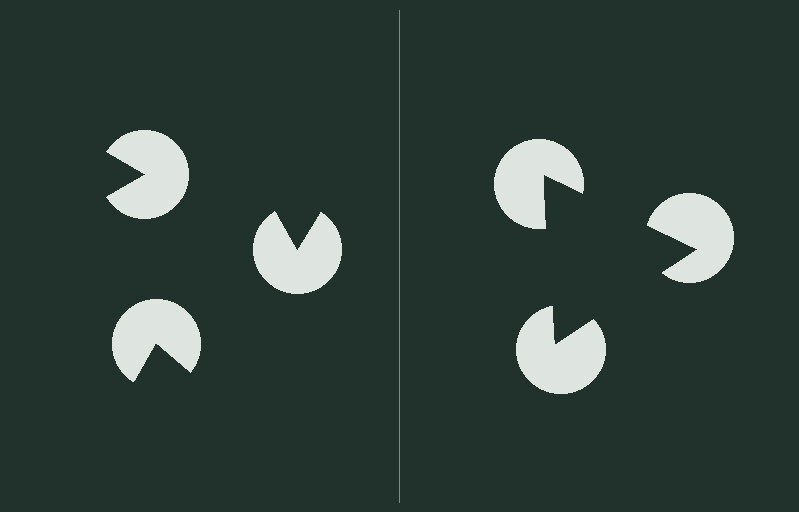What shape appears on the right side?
An illusory triangle.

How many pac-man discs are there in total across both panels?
6 — 3 on each side.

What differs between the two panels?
The pac-man discs are positioned identically on both sides; only the wedge orientations differ. On the right they align to a triangle; on the left they are misaligned.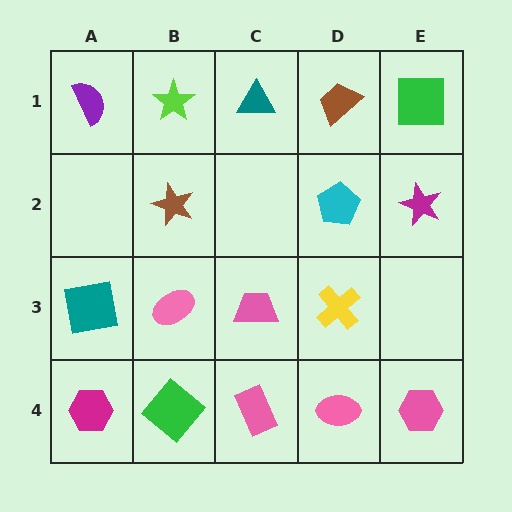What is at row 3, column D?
A yellow cross.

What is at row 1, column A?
A purple semicircle.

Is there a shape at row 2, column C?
No, that cell is empty.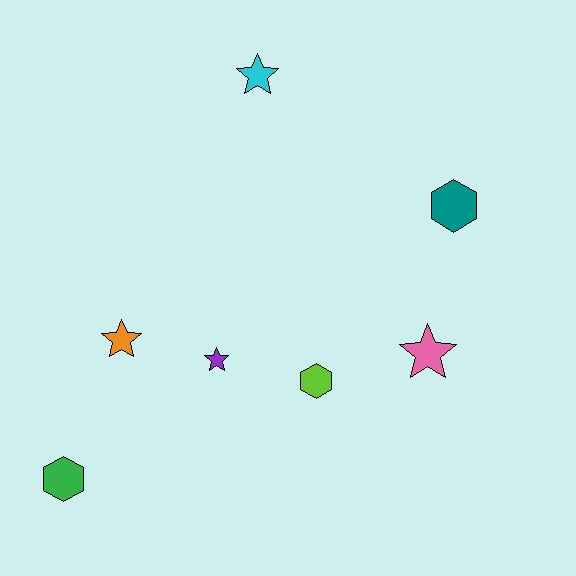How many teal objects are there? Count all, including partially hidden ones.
There is 1 teal object.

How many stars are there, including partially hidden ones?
There are 4 stars.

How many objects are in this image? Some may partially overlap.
There are 7 objects.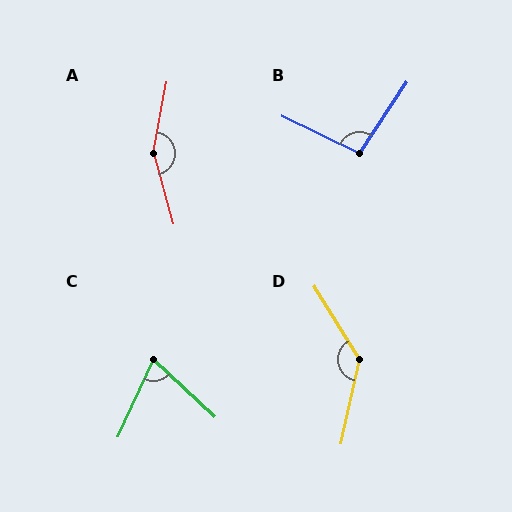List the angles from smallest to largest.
C (72°), B (98°), D (136°), A (154°).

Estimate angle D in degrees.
Approximately 136 degrees.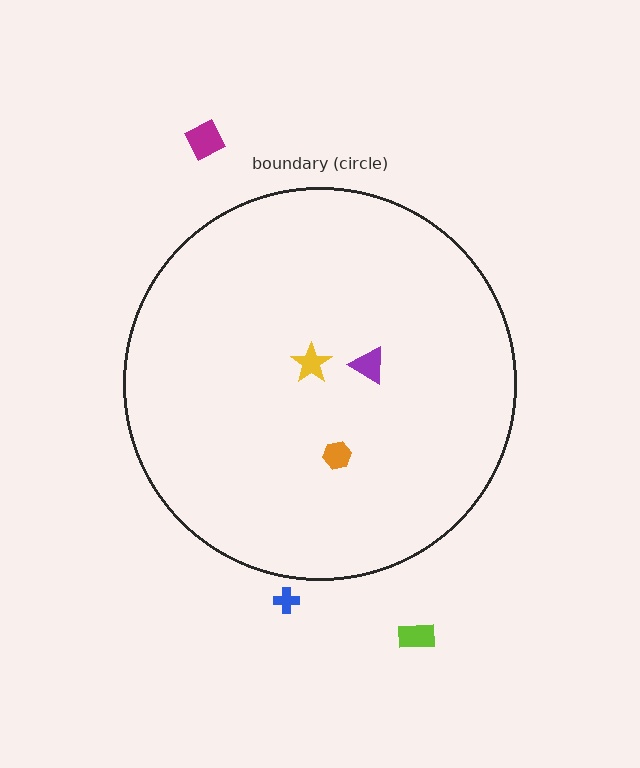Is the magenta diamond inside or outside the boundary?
Outside.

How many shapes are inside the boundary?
3 inside, 3 outside.